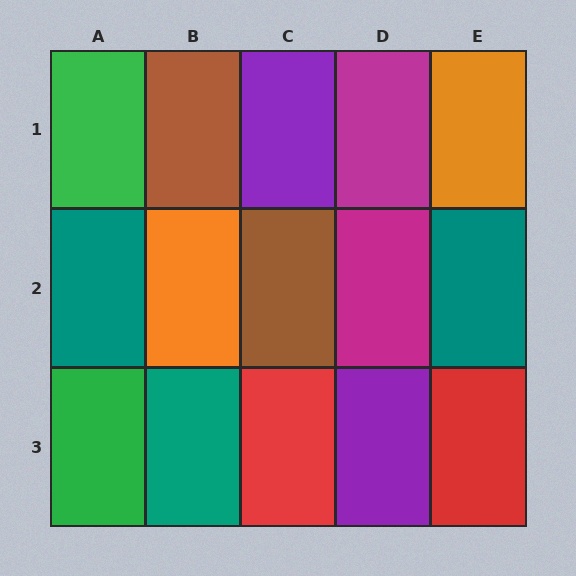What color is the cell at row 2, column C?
Brown.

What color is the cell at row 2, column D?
Magenta.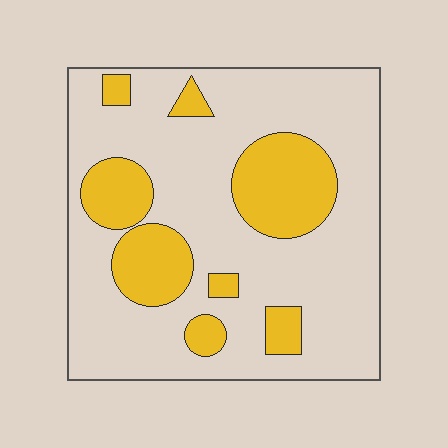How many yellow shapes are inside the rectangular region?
8.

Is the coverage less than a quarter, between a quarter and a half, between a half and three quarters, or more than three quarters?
Between a quarter and a half.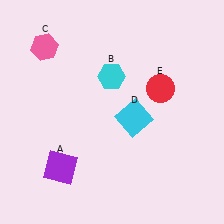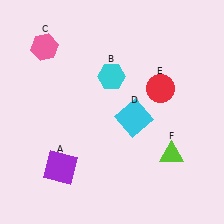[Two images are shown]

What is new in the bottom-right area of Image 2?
A lime triangle (F) was added in the bottom-right area of Image 2.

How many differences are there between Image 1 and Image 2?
There is 1 difference between the two images.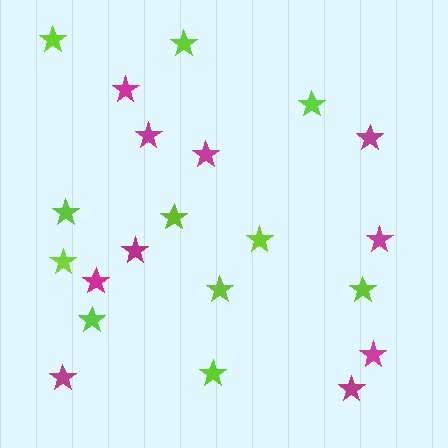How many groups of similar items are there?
There are 2 groups: one group of lime stars (11) and one group of magenta stars (10).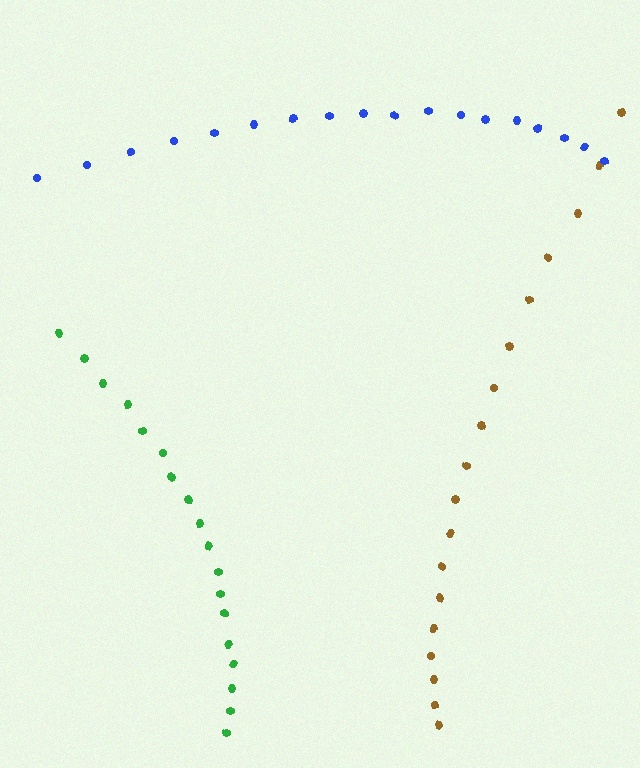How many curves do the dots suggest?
There are 3 distinct paths.